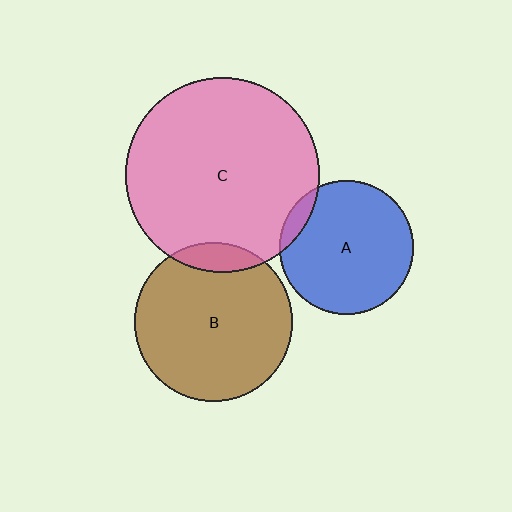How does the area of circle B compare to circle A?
Approximately 1.4 times.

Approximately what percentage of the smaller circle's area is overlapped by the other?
Approximately 10%.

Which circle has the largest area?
Circle C (pink).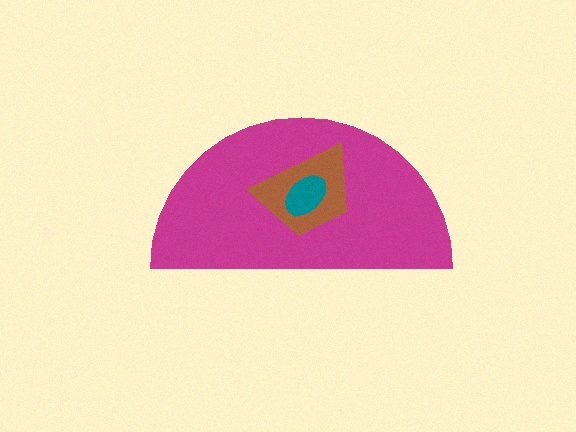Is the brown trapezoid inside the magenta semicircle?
Yes.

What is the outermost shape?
The magenta semicircle.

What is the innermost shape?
The teal ellipse.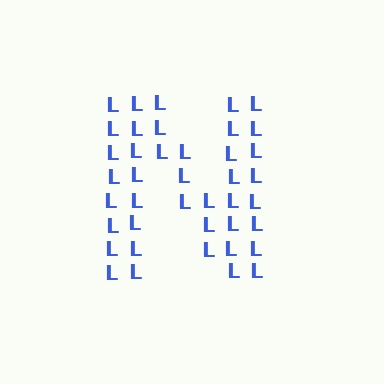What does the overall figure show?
The overall figure shows the letter N.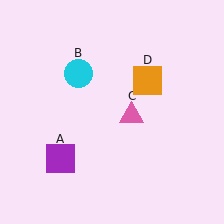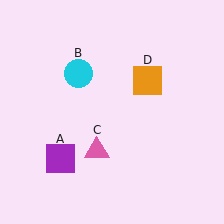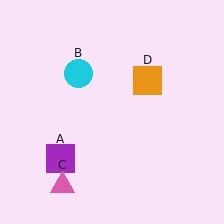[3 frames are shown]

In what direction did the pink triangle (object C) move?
The pink triangle (object C) moved down and to the left.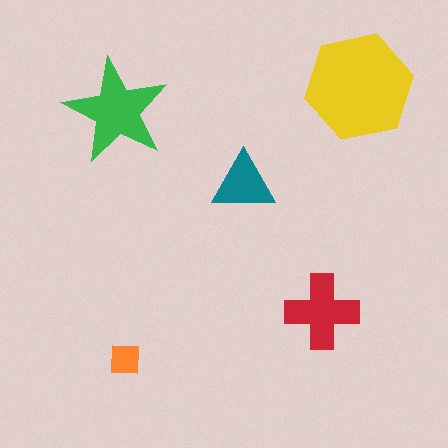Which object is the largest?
The yellow hexagon.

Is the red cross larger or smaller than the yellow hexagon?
Smaller.